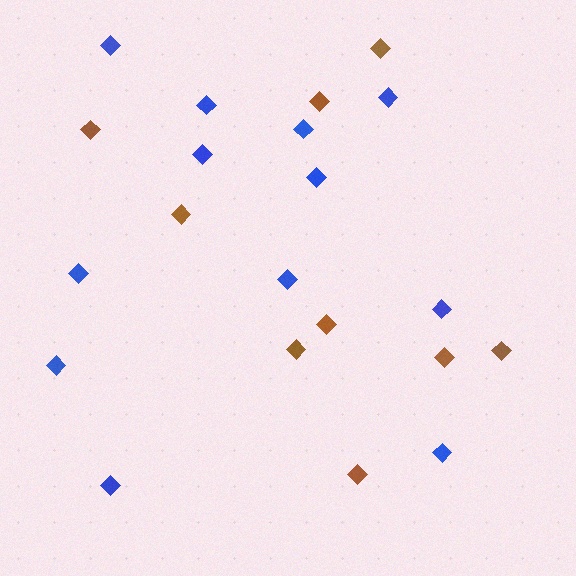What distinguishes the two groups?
There are 2 groups: one group of blue diamonds (12) and one group of brown diamonds (9).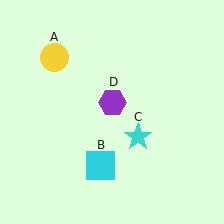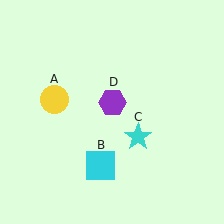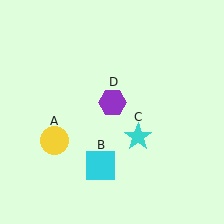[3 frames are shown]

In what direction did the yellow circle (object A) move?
The yellow circle (object A) moved down.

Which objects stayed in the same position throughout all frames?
Cyan square (object B) and cyan star (object C) and purple hexagon (object D) remained stationary.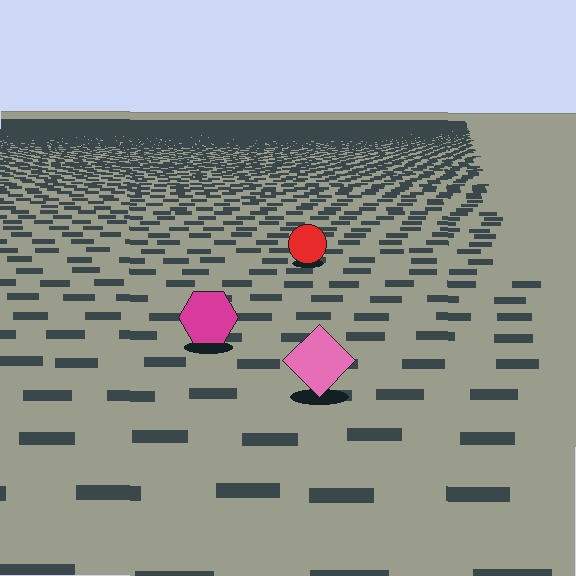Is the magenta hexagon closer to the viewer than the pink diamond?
No. The pink diamond is closer — you can tell from the texture gradient: the ground texture is coarser near it.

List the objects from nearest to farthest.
From nearest to farthest: the pink diamond, the magenta hexagon, the red circle.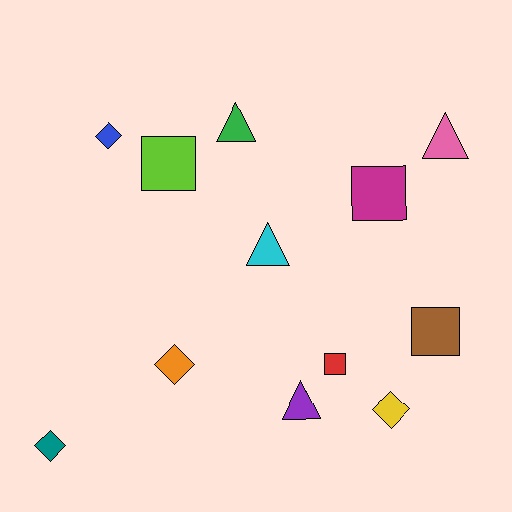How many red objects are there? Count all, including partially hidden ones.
There is 1 red object.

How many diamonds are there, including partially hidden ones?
There are 4 diamonds.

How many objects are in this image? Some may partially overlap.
There are 12 objects.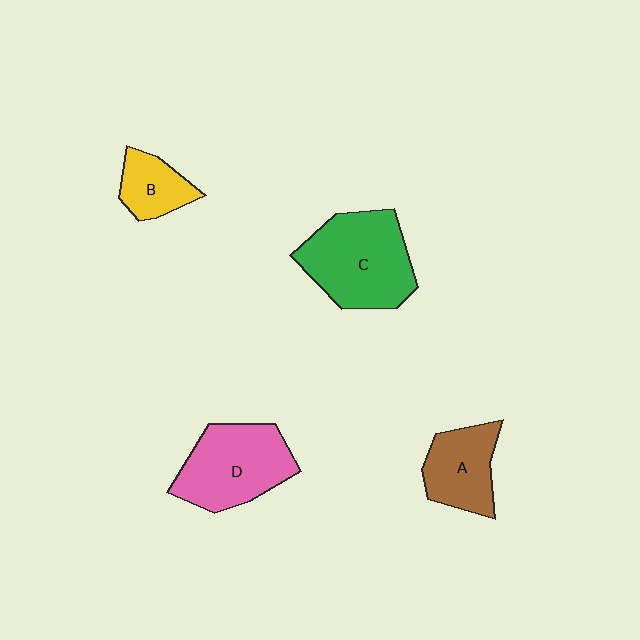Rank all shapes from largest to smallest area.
From largest to smallest: C (green), D (pink), A (brown), B (yellow).